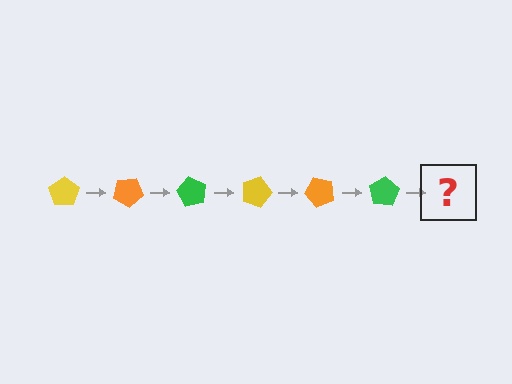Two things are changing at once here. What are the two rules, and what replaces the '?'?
The two rules are that it rotates 30 degrees each step and the color cycles through yellow, orange, and green. The '?' should be a yellow pentagon, rotated 180 degrees from the start.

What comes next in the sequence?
The next element should be a yellow pentagon, rotated 180 degrees from the start.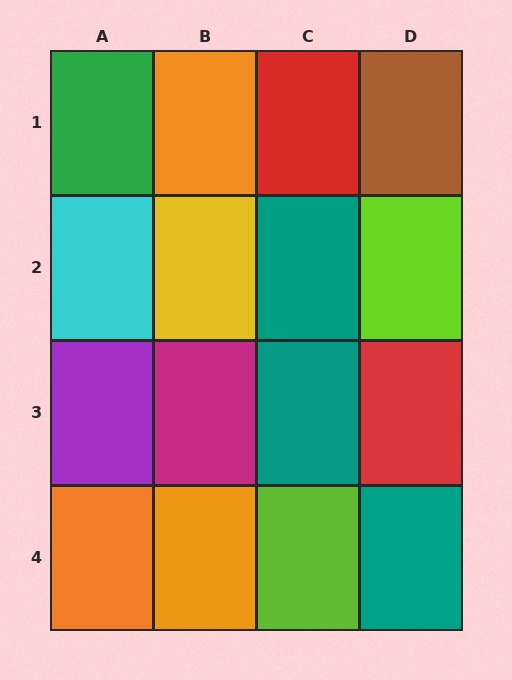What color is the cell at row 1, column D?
Brown.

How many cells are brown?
1 cell is brown.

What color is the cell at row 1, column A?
Green.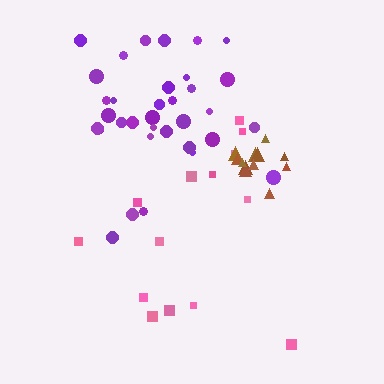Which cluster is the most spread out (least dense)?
Pink.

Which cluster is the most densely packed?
Brown.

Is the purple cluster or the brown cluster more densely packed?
Brown.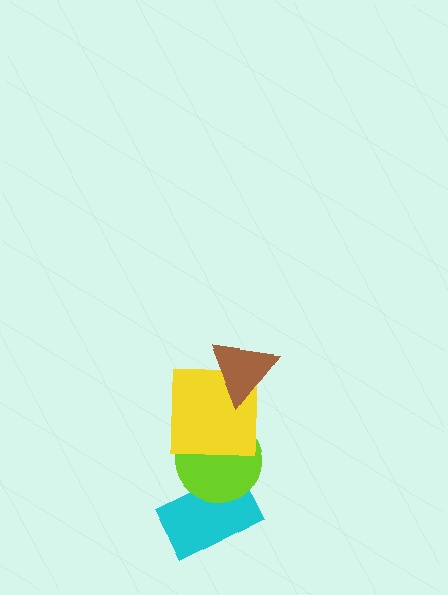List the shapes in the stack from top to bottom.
From top to bottom: the brown triangle, the yellow square, the lime circle, the cyan rectangle.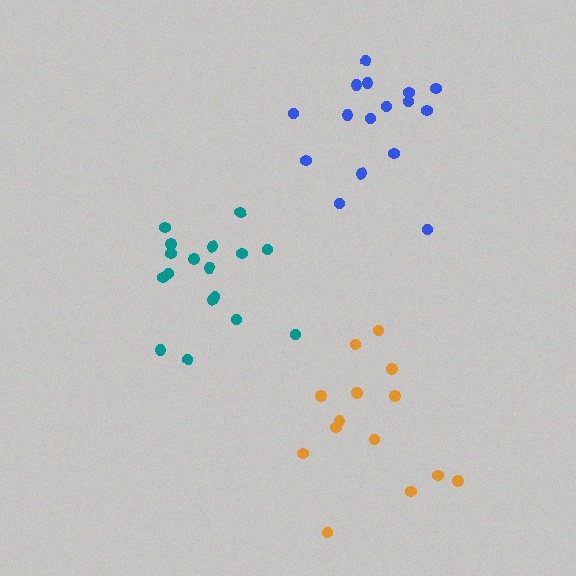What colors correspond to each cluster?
The clusters are colored: orange, blue, teal.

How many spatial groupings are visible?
There are 3 spatial groupings.